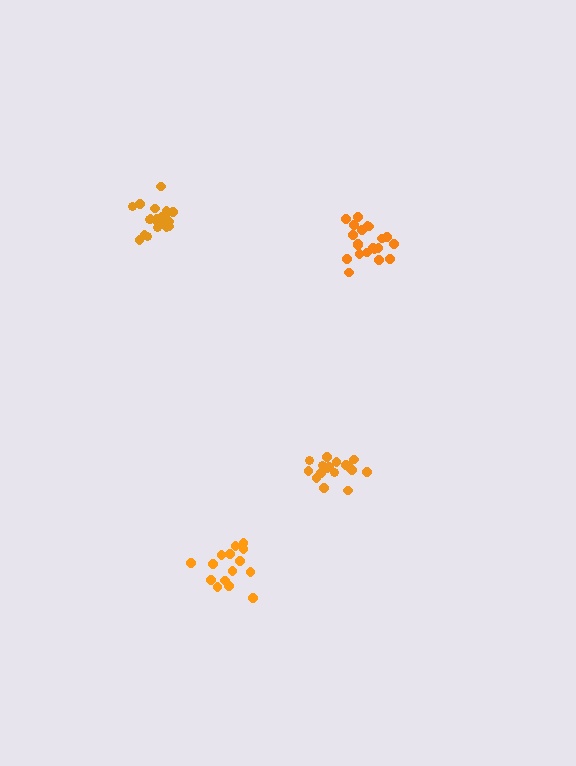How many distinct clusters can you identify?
There are 4 distinct clusters.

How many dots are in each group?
Group 1: 21 dots, Group 2: 21 dots, Group 3: 17 dots, Group 4: 15 dots (74 total).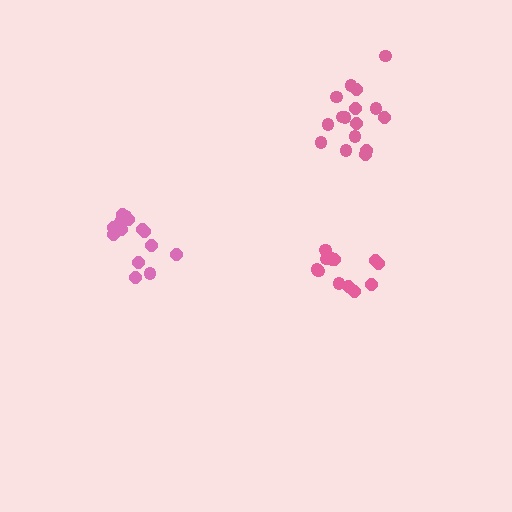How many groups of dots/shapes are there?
There are 3 groups.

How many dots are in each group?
Group 1: 16 dots, Group 2: 14 dots, Group 3: 13 dots (43 total).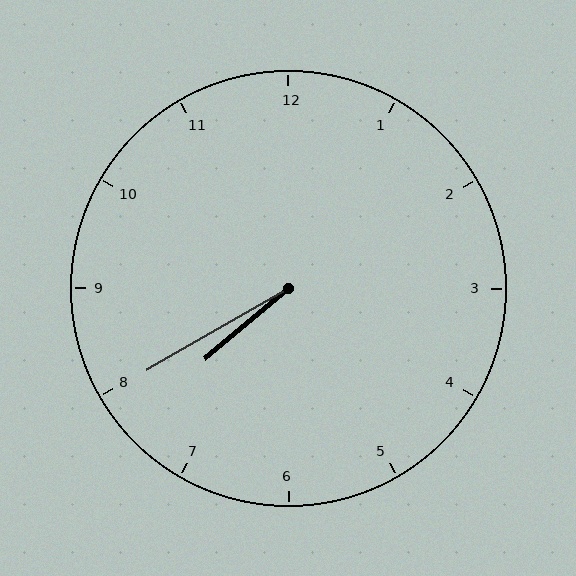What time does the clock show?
7:40.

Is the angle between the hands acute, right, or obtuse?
It is acute.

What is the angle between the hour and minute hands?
Approximately 10 degrees.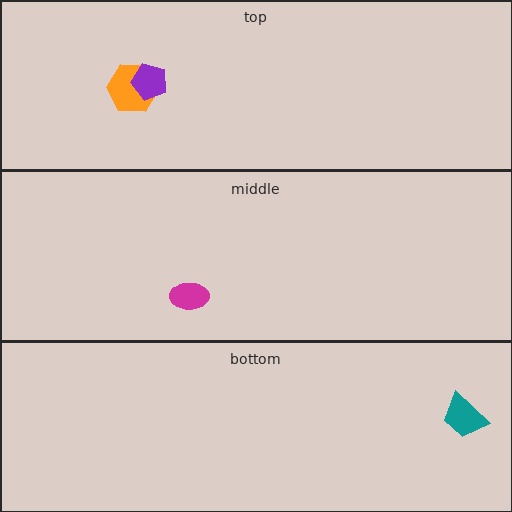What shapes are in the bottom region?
The teal trapezoid.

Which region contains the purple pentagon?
The top region.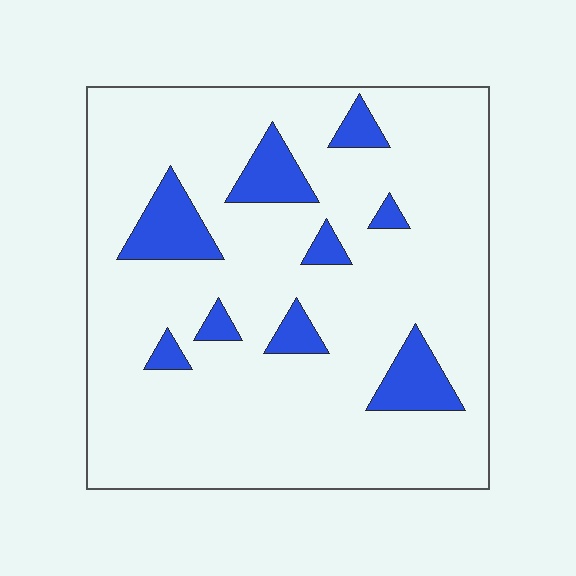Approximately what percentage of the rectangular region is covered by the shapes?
Approximately 15%.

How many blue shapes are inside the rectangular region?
9.